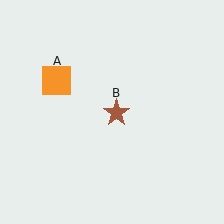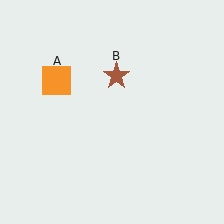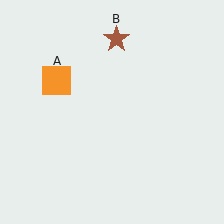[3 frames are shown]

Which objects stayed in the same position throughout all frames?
Orange square (object A) remained stationary.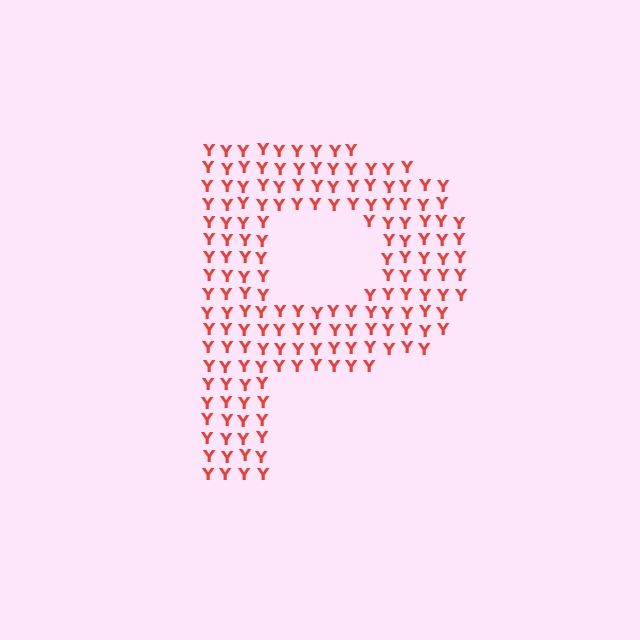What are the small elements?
The small elements are letter Y's.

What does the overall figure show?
The overall figure shows the letter P.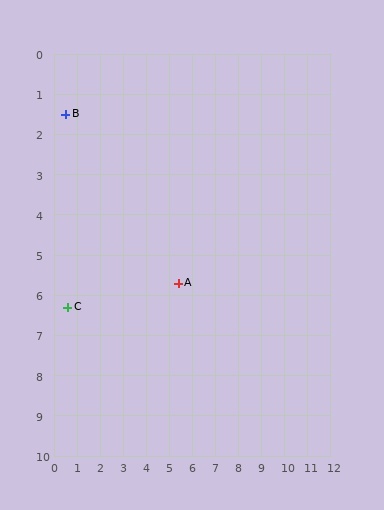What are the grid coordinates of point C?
Point C is at approximately (0.6, 6.3).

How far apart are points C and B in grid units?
Points C and B are about 4.8 grid units apart.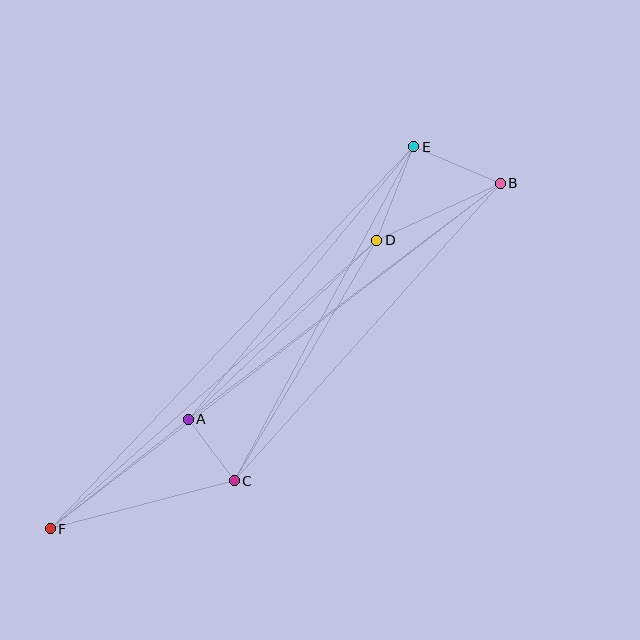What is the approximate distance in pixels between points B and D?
The distance between B and D is approximately 136 pixels.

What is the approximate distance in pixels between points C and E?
The distance between C and E is approximately 379 pixels.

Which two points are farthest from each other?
Points B and F are farthest from each other.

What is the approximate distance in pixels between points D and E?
The distance between D and E is approximately 101 pixels.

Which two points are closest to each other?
Points A and C are closest to each other.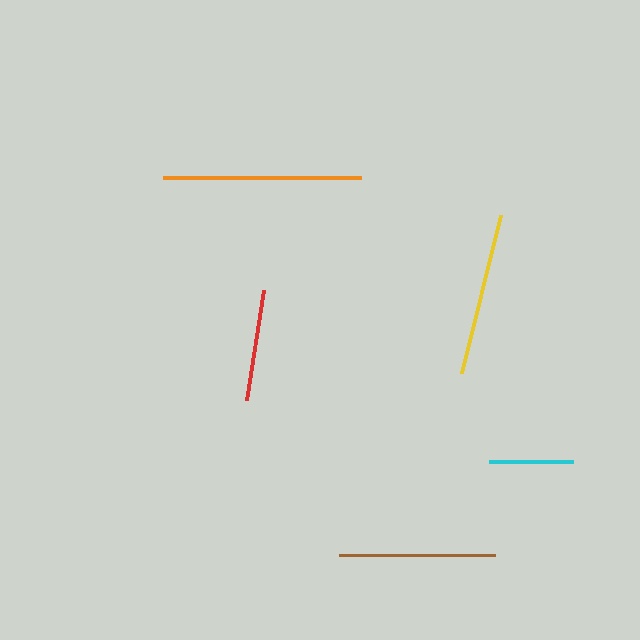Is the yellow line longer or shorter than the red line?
The yellow line is longer than the red line.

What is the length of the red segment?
The red segment is approximately 112 pixels long.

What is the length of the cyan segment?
The cyan segment is approximately 85 pixels long.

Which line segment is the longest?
The orange line is the longest at approximately 198 pixels.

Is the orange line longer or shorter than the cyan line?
The orange line is longer than the cyan line.